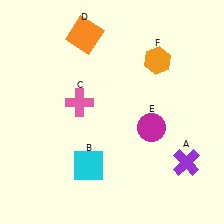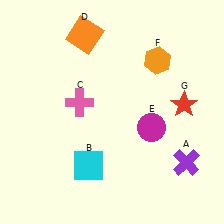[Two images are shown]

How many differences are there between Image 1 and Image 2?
There is 1 difference between the two images.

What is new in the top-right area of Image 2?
A red star (G) was added in the top-right area of Image 2.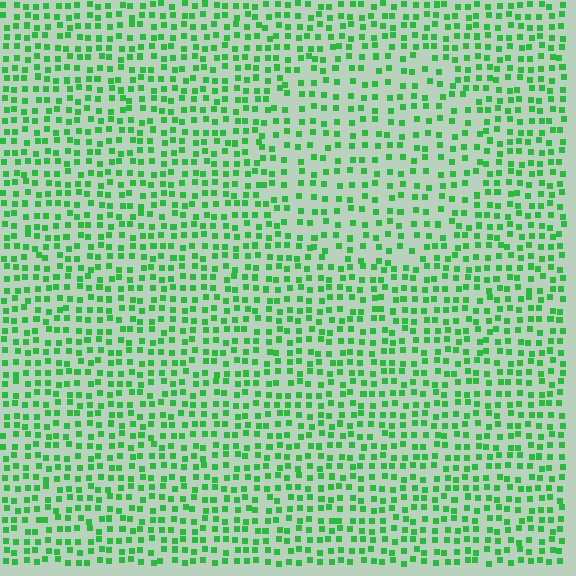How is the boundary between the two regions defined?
The boundary is defined by a change in element density (approximately 1.5x ratio). All elements are the same color, size, and shape.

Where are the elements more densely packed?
The elements are more densely packed outside the circle boundary.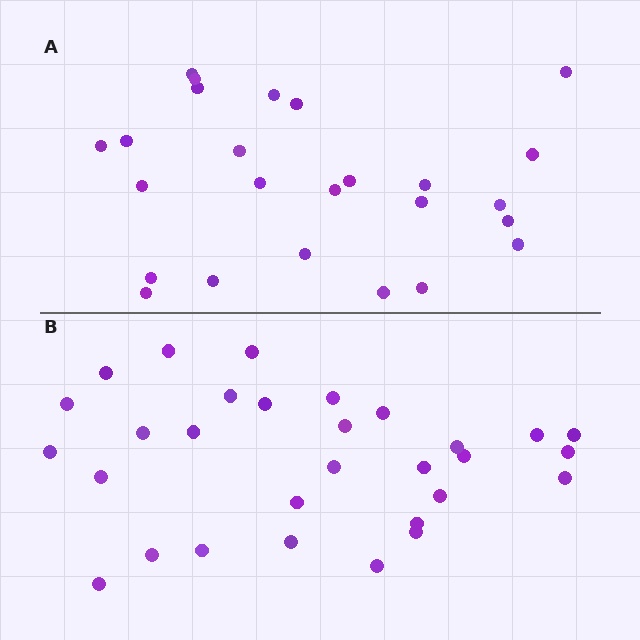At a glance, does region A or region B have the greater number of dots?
Region B (the bottom region) has more dots.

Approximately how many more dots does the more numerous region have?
Region B has about 5 more dots than region A.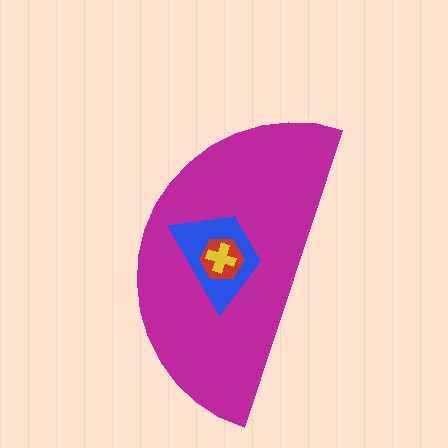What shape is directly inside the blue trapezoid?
The red hexagon.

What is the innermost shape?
The yellow cross.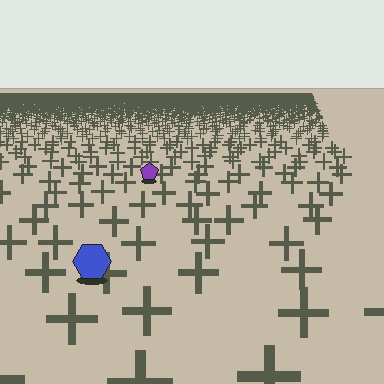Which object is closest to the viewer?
The blue hexagon is closest. The texture marks near it are larger and more spread out.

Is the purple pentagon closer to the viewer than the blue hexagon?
No. The blue hexagon is closer — you can tell from the texture gradient: the ground texture is coarser near it.